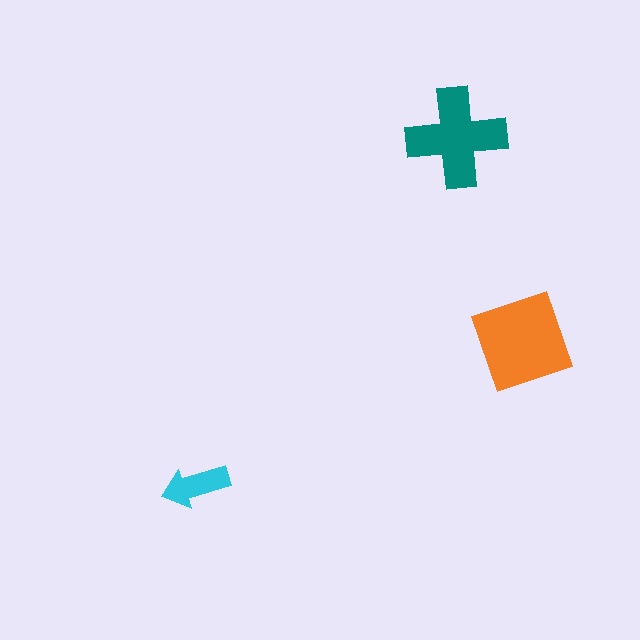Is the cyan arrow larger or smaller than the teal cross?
Smaller.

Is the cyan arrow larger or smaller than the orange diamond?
Smaller.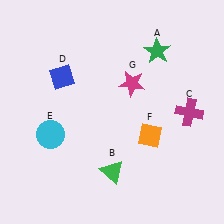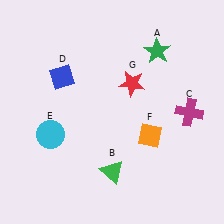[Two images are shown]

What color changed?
The star (G) changed from magenta in Image 1 to red in Image 2.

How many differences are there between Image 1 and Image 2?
There is 1 difference between the two images.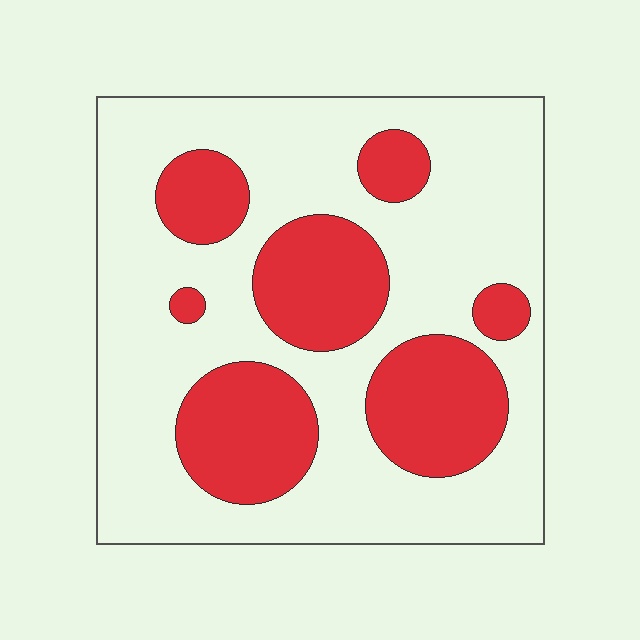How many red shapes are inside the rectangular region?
7.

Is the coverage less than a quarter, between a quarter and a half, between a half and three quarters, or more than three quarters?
Between a quarter and a half.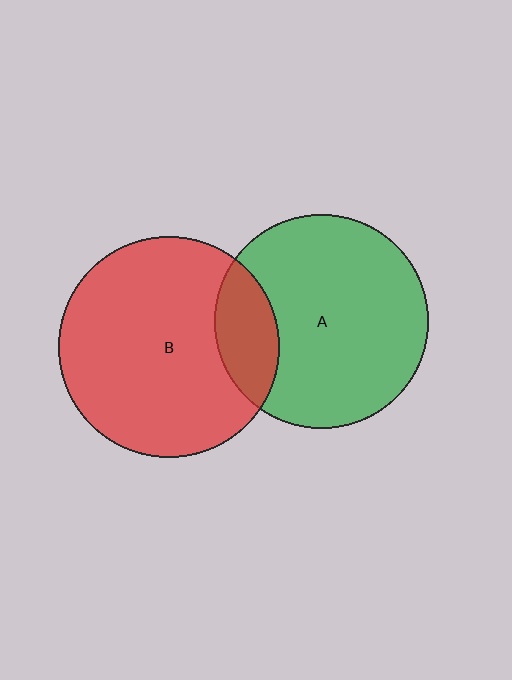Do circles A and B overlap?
Yes.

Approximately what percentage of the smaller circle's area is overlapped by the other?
Approximately 20%.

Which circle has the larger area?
Circle B (red).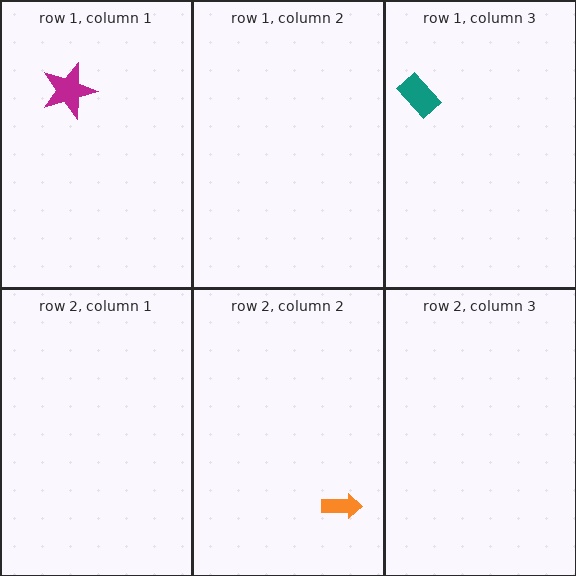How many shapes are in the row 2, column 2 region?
1.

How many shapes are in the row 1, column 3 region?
1.